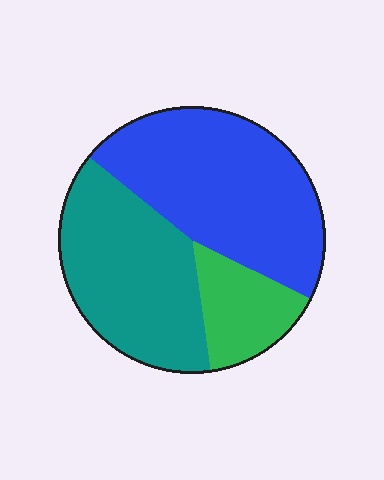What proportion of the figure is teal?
Teal takes up about three eighths (3/8) of the figure.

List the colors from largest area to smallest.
From largest to smallest: blue, teal, green.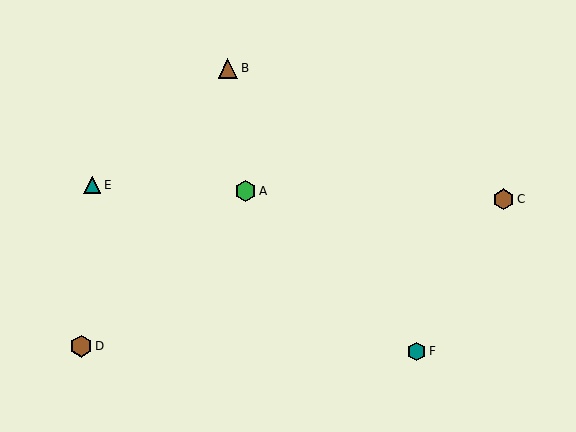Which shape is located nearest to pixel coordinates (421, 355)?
The teal hexagon (labeled F) at (417, 351) is nearest to that location.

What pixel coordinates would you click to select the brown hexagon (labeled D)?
Click at (81, 346) to select the brown hexagon D.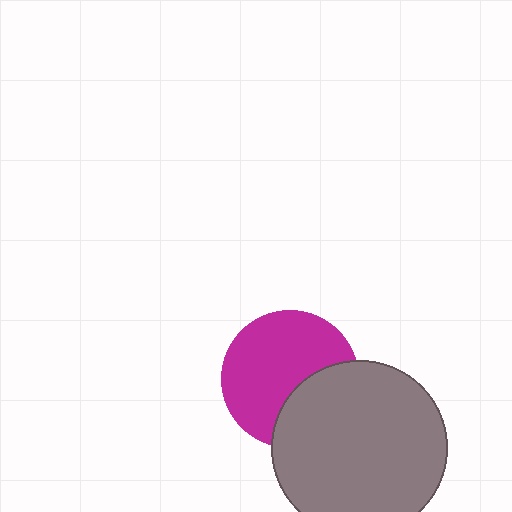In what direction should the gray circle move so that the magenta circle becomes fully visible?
The gray circle should move toward the lower-right. That is the shortest direction to clear the overlap and leave the magenta circle fully visible.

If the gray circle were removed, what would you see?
You would see the complete magenta circle.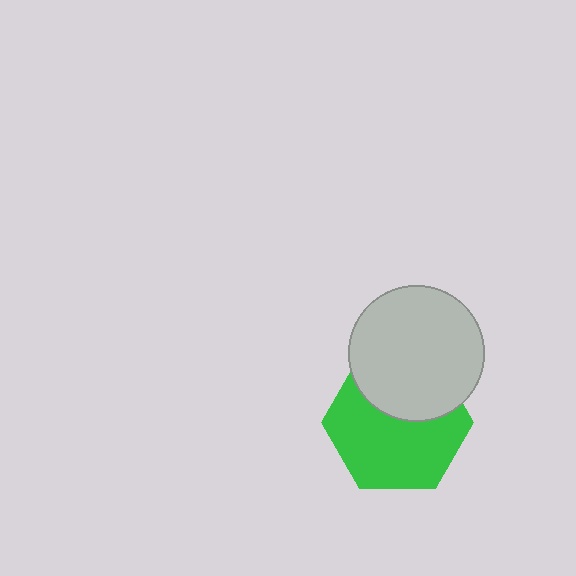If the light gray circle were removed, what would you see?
You would see the complete green hexagon.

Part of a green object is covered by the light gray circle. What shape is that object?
It is a hexagon.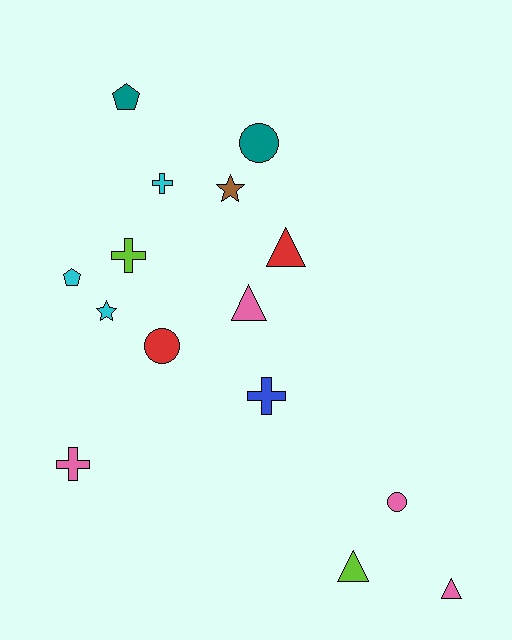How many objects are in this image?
There are 15 objects.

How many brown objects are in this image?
There is 1 brown object.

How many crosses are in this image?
There are 4 crosses.